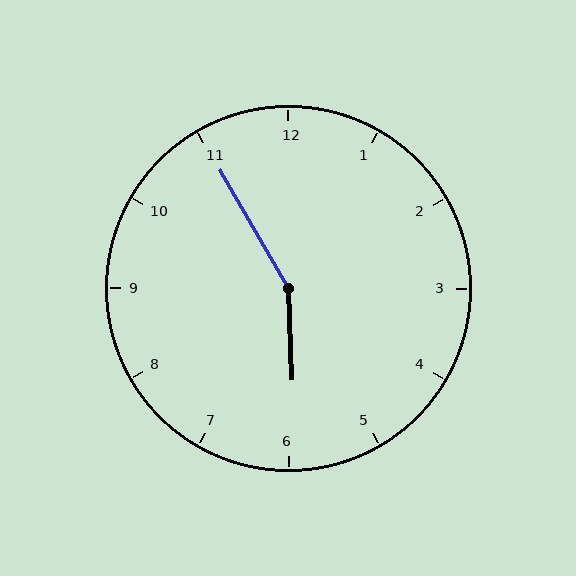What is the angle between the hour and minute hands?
Approximately 152 degrees.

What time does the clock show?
5:55.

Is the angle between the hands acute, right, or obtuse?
It is obtuse.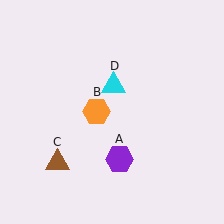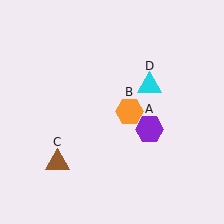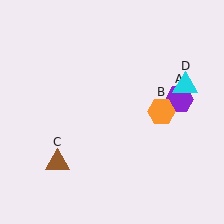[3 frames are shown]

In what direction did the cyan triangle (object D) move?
The cyan triangle (object D) moved right.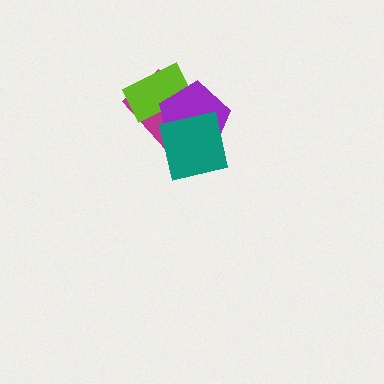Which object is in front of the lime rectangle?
The purple pentagon is in front of the lime rectangle.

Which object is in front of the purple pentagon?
The teal square is in front of the purple pentagon.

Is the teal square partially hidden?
No, no other shape covers it.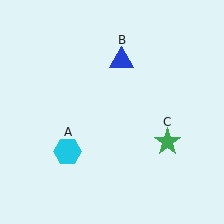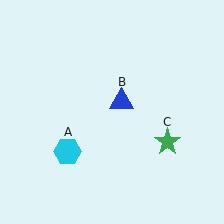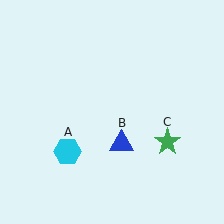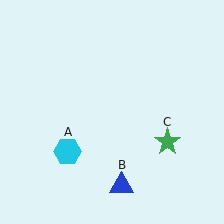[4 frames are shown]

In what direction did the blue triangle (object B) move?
The blue triangle (object B) moved down.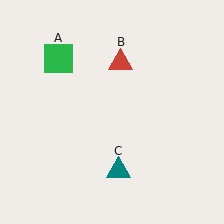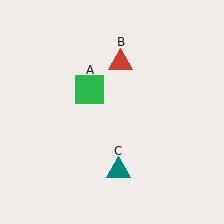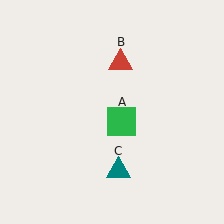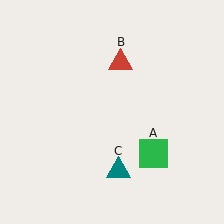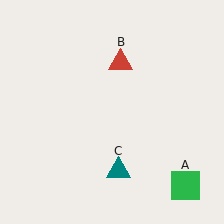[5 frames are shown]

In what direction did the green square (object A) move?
The green square (object A) moved down and to the right.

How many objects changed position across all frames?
1 object changed position: green square (object A).